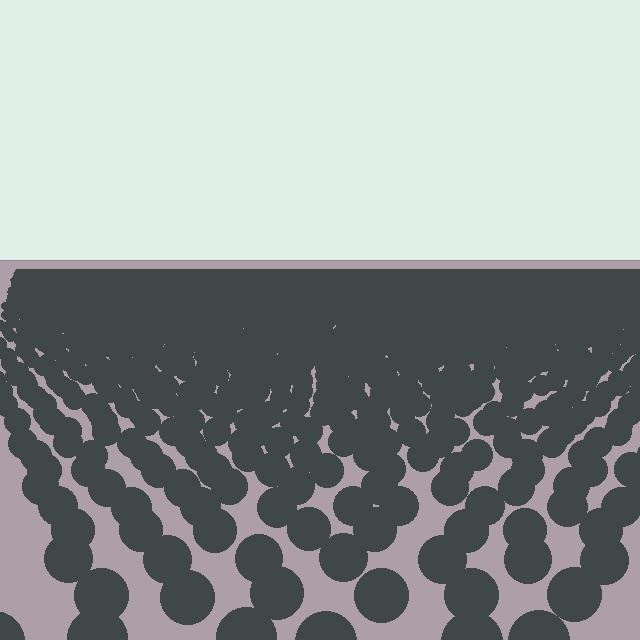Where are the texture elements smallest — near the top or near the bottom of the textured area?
Near the top.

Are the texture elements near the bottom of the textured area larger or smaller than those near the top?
Larger. Near the bottom, elements are closer to the viewer and appear at a bigger on-screen size.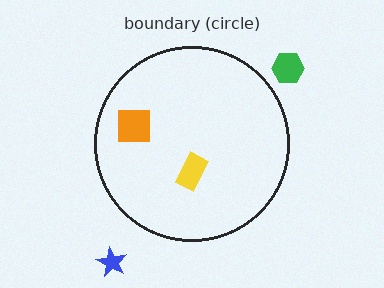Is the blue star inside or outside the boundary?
Outside.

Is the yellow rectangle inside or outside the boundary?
Inside.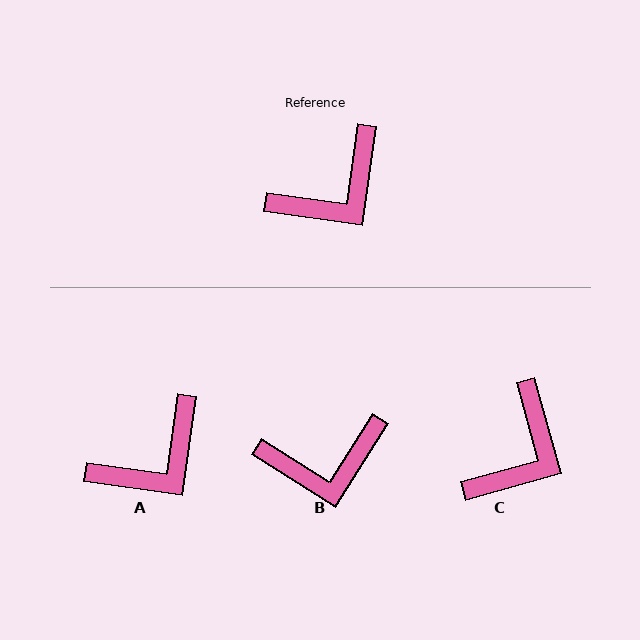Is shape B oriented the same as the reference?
No, it is off by about 24 degrees.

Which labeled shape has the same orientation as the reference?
A.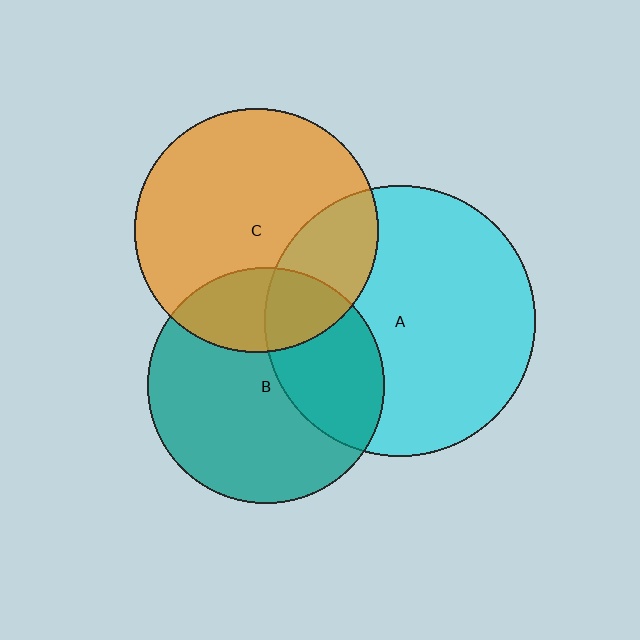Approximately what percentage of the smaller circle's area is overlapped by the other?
Approximately 25%.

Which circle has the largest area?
Circle A (cyan).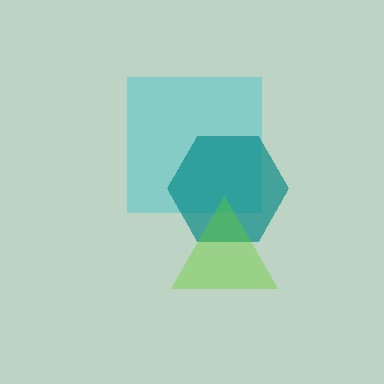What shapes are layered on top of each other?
The layered shapes are: a cyan square, a teal hexagon, a lime triangle.